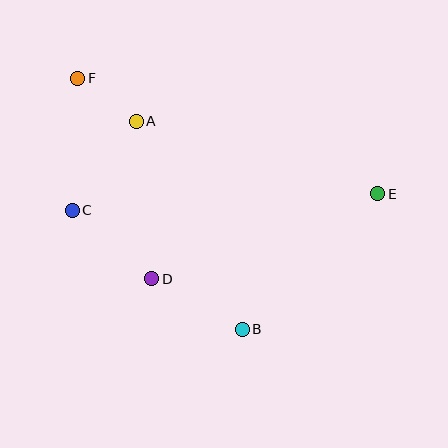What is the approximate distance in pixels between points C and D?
The distance between C and D is approximately 105 pixels.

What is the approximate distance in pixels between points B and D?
The distance between B and D is approximately 103 pixels.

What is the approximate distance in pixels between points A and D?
The distance between A and D is approximately 159 pixels.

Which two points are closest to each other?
Points A and F are closest to each other.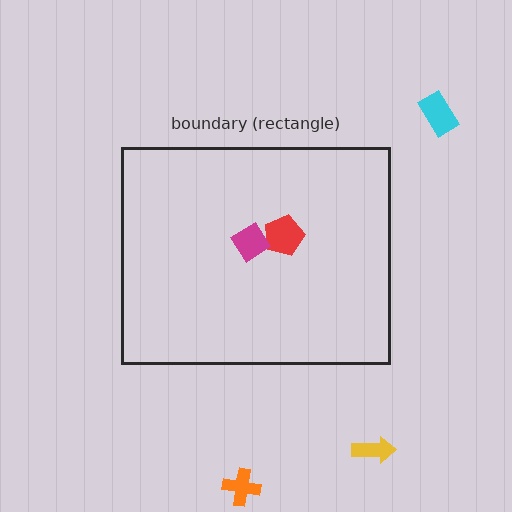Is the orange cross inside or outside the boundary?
Outside.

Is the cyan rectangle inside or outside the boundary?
Outside.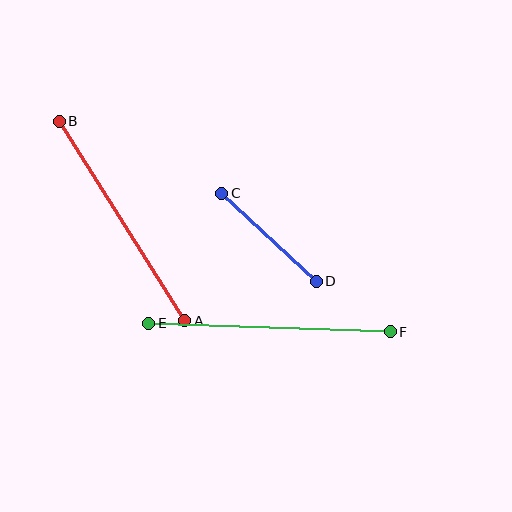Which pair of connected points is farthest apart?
Points E and F are farthest apart.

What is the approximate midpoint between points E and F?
The midpoint is at approximately (269, 327) pixels.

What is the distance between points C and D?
The distance is approximately 129 pixels.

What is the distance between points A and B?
The distance is approximately 236 pixels.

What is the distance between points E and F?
The distance is approximately 242 pixels.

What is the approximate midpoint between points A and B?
The midpoint is at approximately (122, 221) pixels.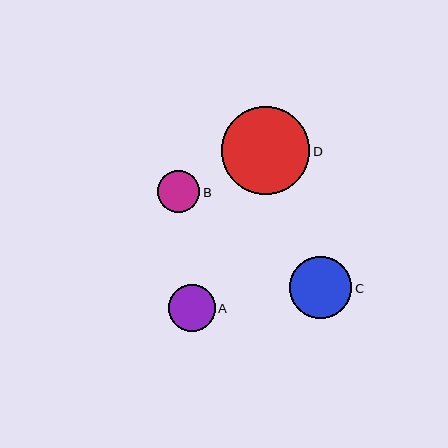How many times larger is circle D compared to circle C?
Circle D is approximately 1.4 times the size of circle C.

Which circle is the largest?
Circle D is the largest with a size of approximately 88 pixels.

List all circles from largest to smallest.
From largest to smallest: D, C, A, B.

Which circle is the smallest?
Circle B is the smallest with a size of approximately 42 pixels.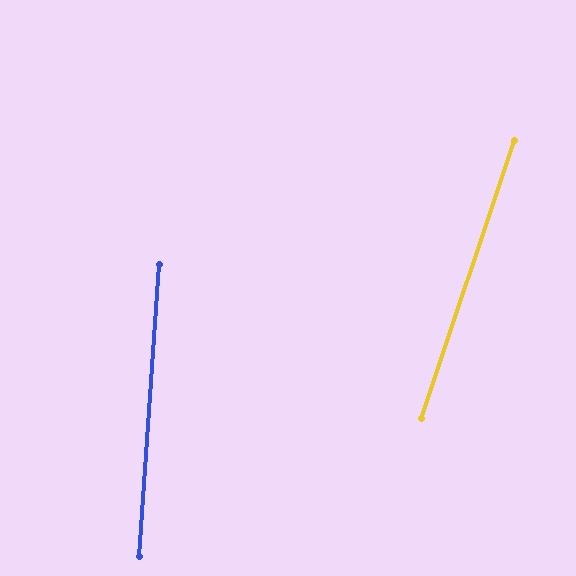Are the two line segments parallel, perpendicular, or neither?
Neither parallel nor perpendicular — they differ by about 15°.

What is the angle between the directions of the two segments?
Approximately 15 degrees.